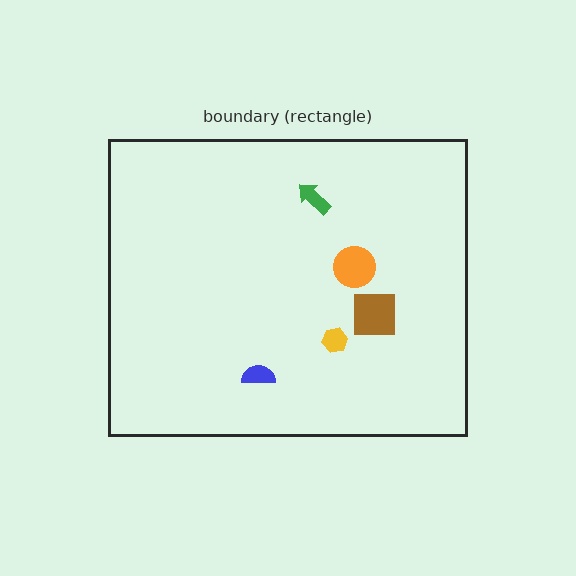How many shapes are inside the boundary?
5 inside, 0 outside.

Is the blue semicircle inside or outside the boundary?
Inside.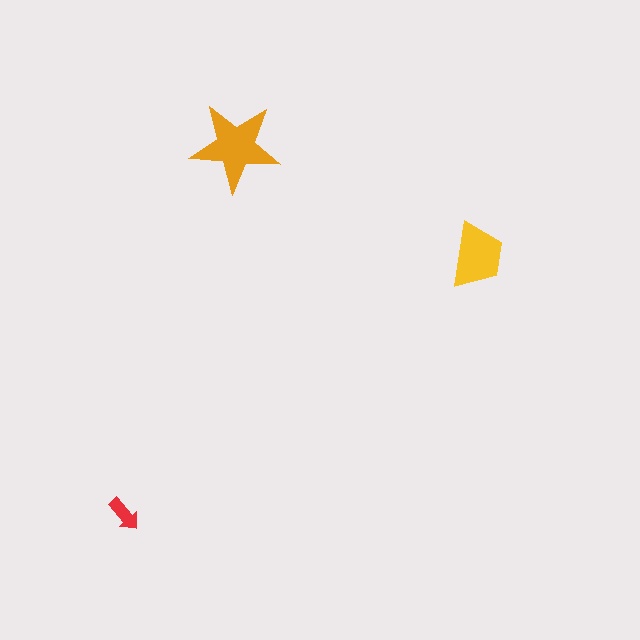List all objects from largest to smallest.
The orange star, the yellow trapezoid, the red arrow.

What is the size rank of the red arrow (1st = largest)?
3rd.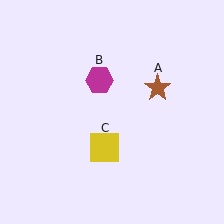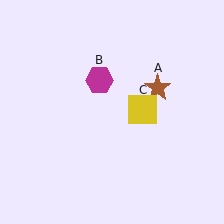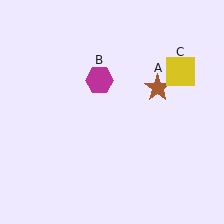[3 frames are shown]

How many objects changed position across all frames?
1 object changed position: yellow square (object C).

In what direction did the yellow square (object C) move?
The yellow square (object C) moved up and to the right.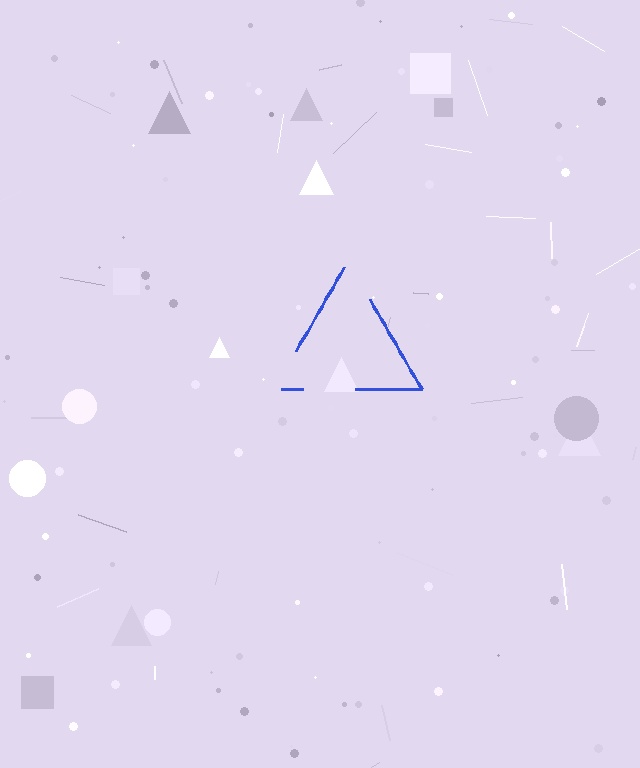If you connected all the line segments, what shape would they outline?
They would outline a triangle.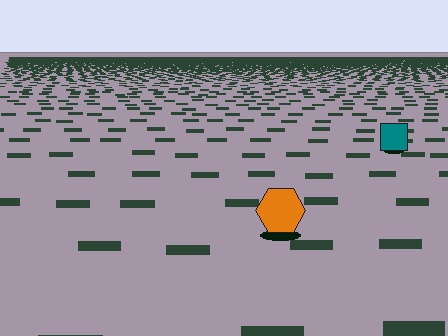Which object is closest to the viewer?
The orange hexagon is closest. The texture marks near it are larger and more spread out.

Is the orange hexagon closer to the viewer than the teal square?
Yes. The orange hexagon is closer — you can tell from the texture gradient: the ground texture is coarser near it.